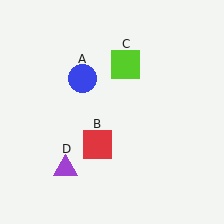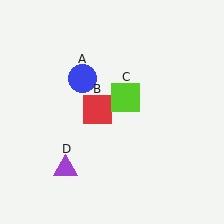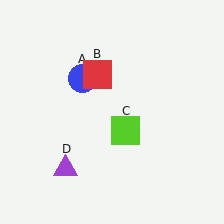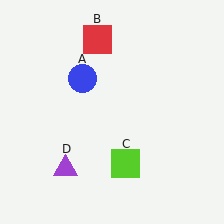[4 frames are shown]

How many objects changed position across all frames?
2 objects changed position: red square (object B), lime square (object C).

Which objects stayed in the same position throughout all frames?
Blue circle (object A) and purple triangle (object D) remained stationary.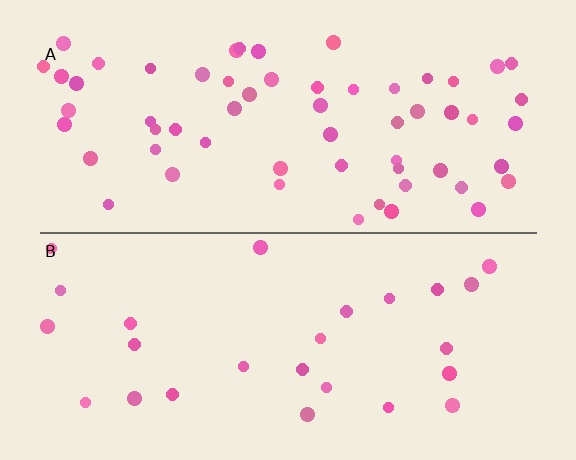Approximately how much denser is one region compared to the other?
Approximately 2.3× — region A over region B.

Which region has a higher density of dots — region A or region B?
A (the top).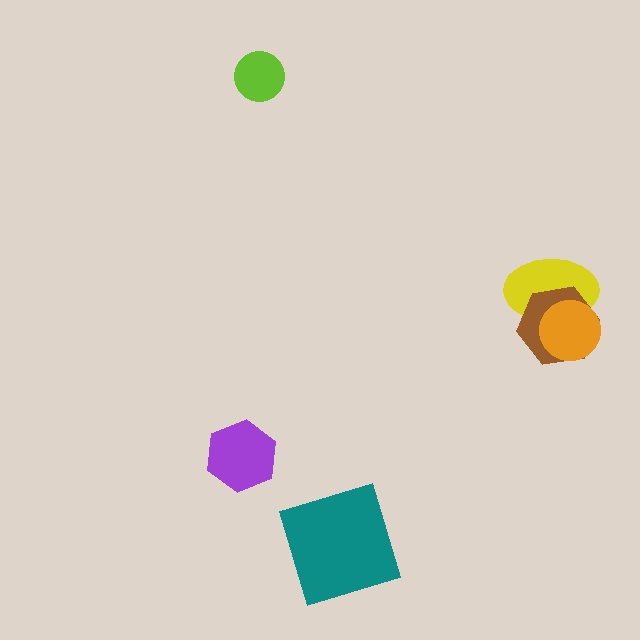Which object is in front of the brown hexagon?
The orange circle is in front of the brown hexagon.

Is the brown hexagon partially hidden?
Yes, it is partially covered by another shape.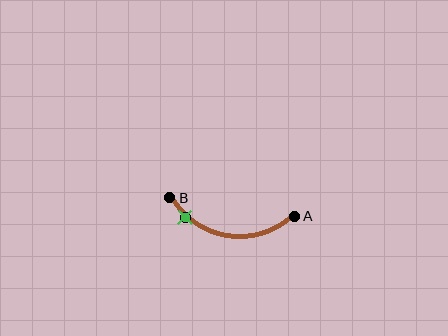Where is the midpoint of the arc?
The arc midpoint is the point on the curve farthest from the straight line joining A and B. It sits below that line.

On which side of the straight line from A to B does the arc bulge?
The arc bulges below the straight line connecting A and B.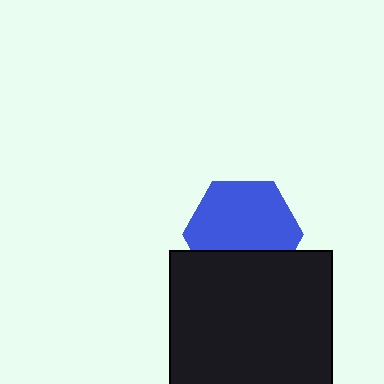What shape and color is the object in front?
The object in front is a black square.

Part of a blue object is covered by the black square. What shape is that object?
It is a hexagon.